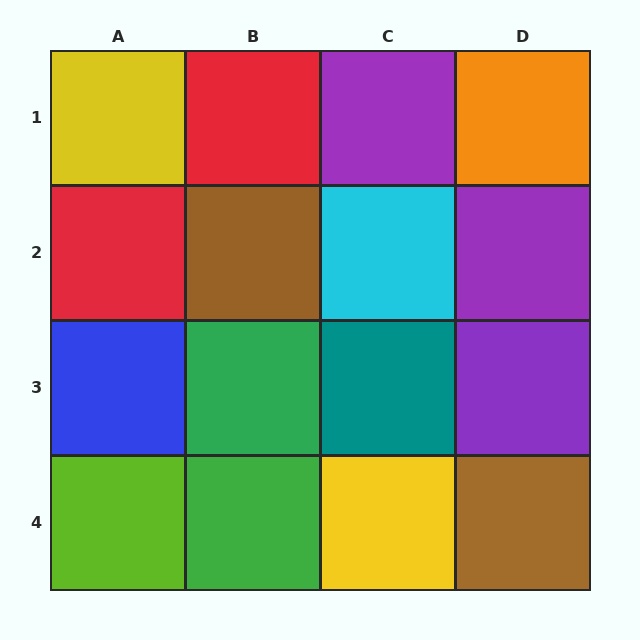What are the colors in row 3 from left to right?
Blue, green, teal, purple.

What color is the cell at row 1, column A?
Yellow.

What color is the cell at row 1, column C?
Purple.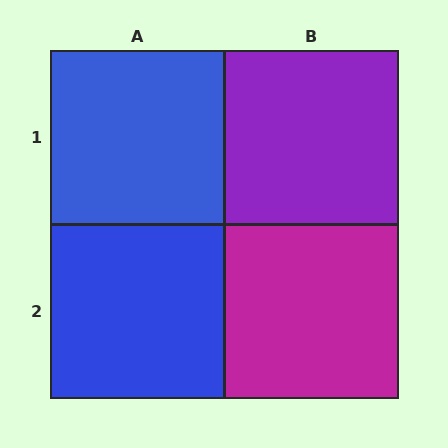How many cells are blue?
2 cells are blue.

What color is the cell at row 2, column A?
Blue.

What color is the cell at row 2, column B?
Magenta.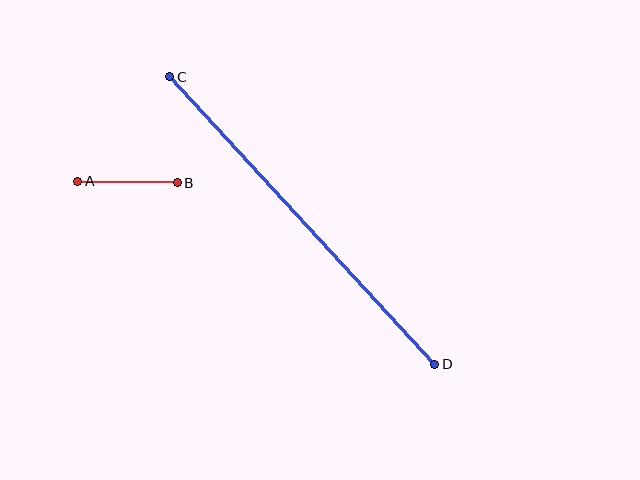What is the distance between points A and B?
The distance is approximately 100 pixels.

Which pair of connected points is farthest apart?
Points C and D are farthest apart.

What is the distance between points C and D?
The distance is approximately 391 pixels.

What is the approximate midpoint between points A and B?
The midpoint is at approximately (127, 182) pixels.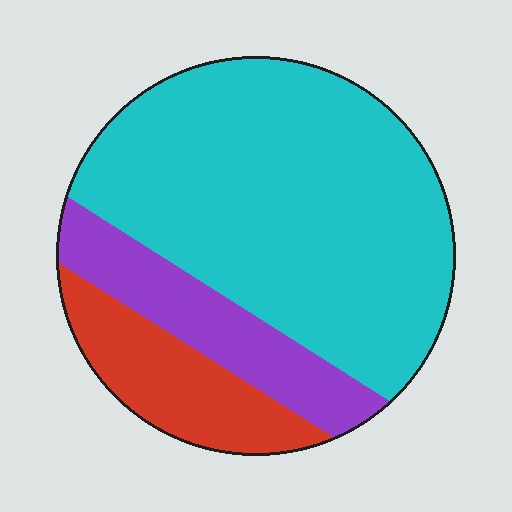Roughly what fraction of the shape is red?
Red covers 16% of the shape.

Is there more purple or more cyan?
Cyan.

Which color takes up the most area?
Cyan, at roughly 65%.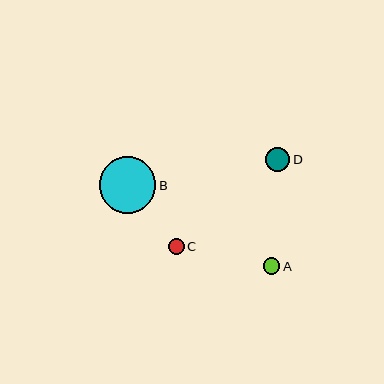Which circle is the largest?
Circle B is the largest with a size of approximately 56 pixels.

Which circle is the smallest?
Circle C is the smallest with a size of approximately 15 pixels.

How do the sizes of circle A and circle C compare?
Circle A and circle C are approximately the same size.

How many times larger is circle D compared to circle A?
Circle D is approximately 1.5 times the size of circle A.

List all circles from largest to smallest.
From largest to smallest: B, D, A, C.